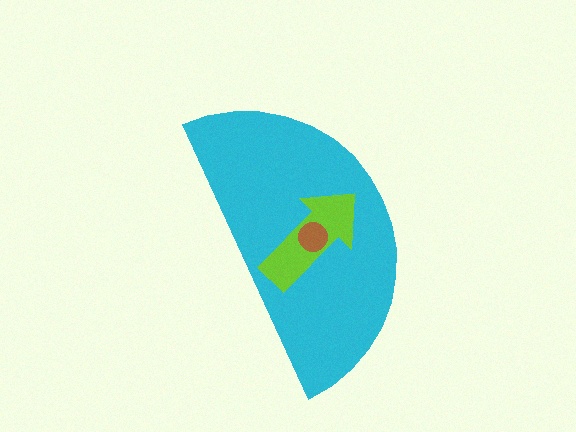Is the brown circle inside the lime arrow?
Yes.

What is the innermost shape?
The brown circle.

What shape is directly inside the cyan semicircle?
The lime arrow.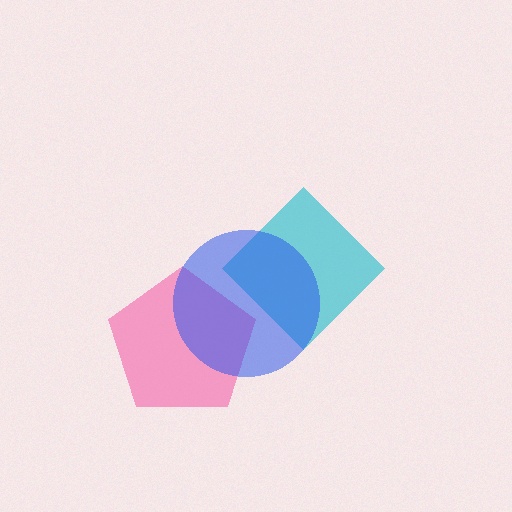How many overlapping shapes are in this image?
There are 3 overlapping shapes in the image.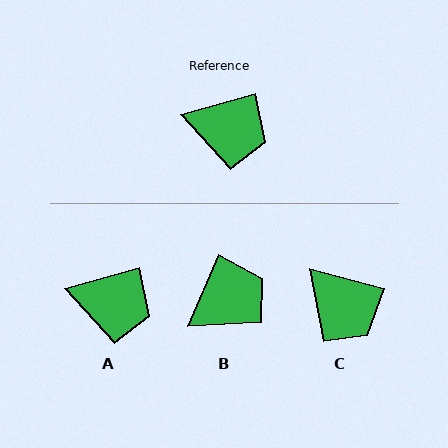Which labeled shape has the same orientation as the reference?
A.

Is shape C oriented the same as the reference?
No, it is off by about 31 degrees.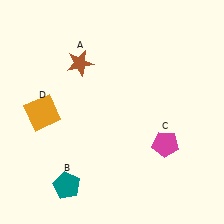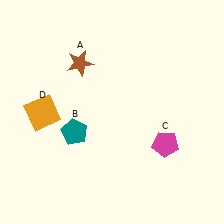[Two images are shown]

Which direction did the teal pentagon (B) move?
The teal pentagon (B) moved up.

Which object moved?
The teal pentagon (B) moved up.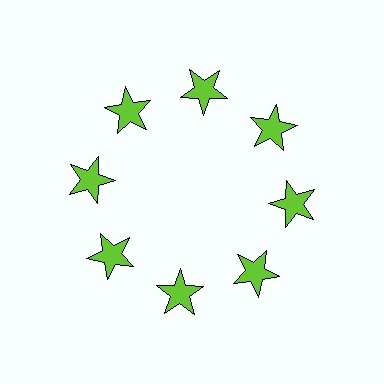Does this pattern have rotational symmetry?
Yes, this pattern has 8-fold rotational symmetry. It looks the same after rotating 45 degrees around the center.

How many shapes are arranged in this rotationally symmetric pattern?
There are 8 shapes, arranged in 8 groups of 1.